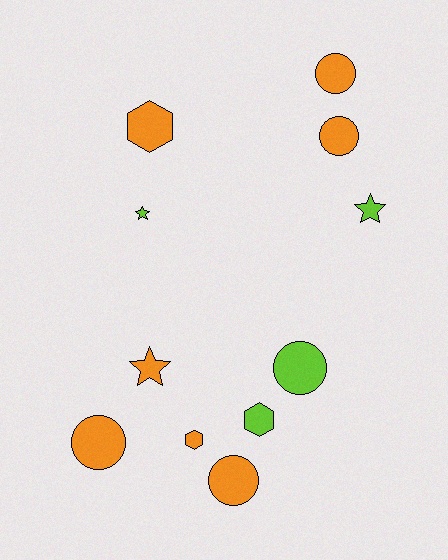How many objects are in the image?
There are 11 objects.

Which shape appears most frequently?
Circle, with 5 objects.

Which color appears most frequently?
Orange, with 7 objects.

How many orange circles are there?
There are 4 orange circles.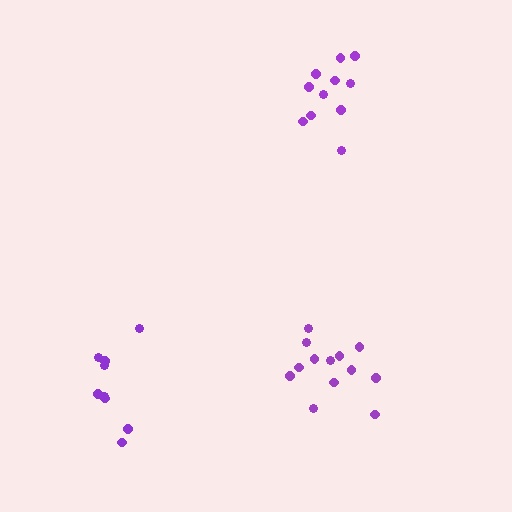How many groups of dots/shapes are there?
There are 3 groups.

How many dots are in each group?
Group 1: 13 dots, Group 2: 9 dots, Group 3: 11 dots (33 total).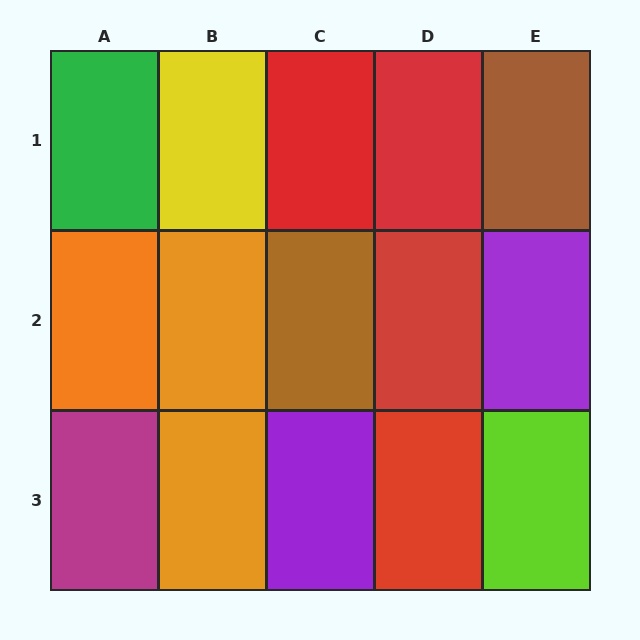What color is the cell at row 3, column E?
Lime.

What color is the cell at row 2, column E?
Purple.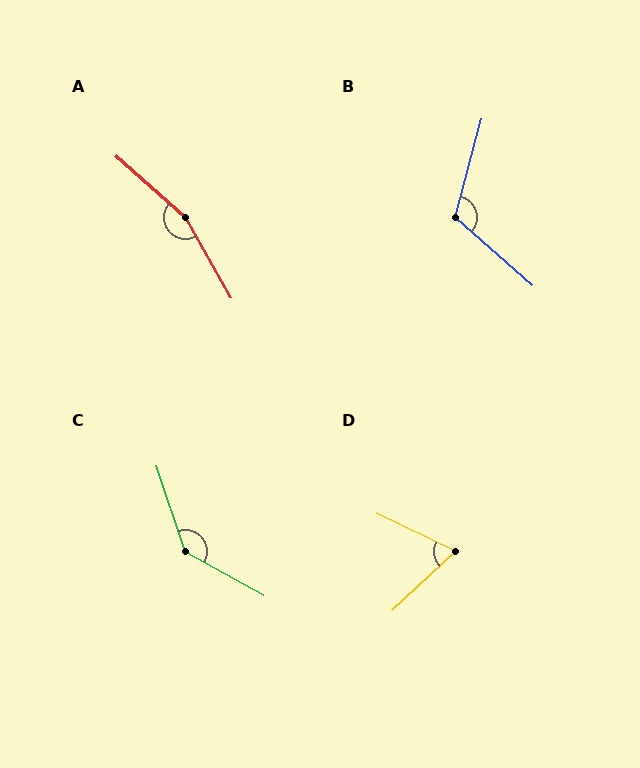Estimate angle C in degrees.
Approximately 137 degrees.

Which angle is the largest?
A, at approximately 161 degrees.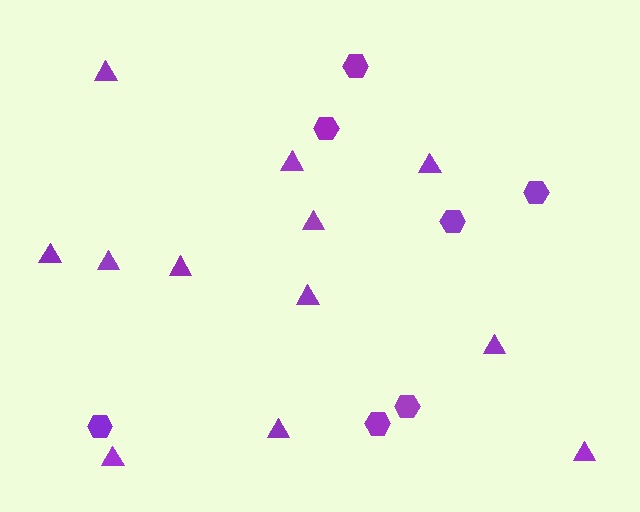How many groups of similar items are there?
There are 2 groups: one group of triangles (12) and one group of hexagons (7).